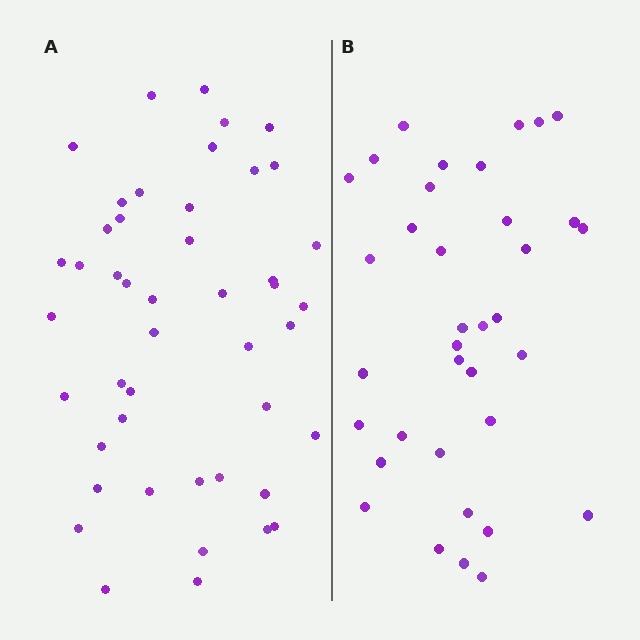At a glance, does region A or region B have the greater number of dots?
Region A (the left region) has more dots.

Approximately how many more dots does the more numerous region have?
Region A has roughly 10 or so more dots than region B.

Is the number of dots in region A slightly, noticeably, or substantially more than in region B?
Region A has noticeably more, but not dramatically so. The ratio is roughly 1.3 to 1.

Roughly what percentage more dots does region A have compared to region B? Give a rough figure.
About 30% more.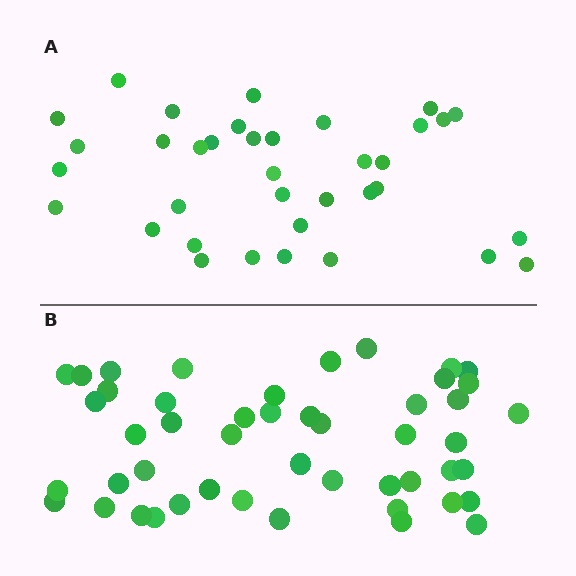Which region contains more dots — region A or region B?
Region B (the bottom region) has more dots.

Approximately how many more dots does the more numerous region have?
Region B has roughly 12 or so more dots than region A.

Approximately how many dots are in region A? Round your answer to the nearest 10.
About 40 dots. (The exact count is 36, which rounds to 40.)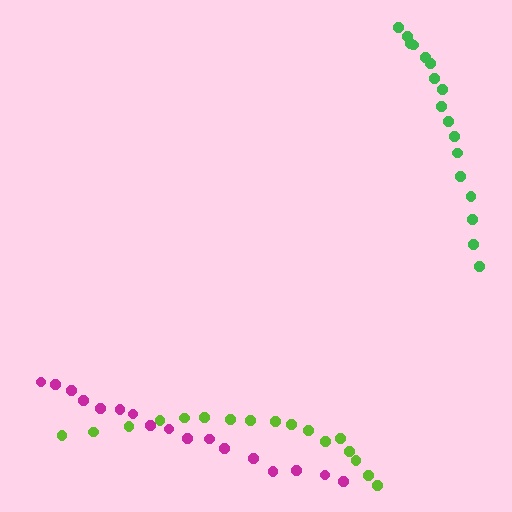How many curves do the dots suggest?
There are 3 distinct paths.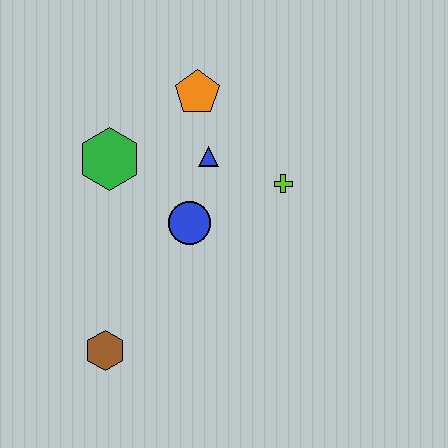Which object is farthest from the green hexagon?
The brown hexagon is farthest from the green hexagon.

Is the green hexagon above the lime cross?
Yes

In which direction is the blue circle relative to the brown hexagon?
The blue circle is above the brown hexagon.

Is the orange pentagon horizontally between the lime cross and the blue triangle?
No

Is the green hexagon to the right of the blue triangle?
No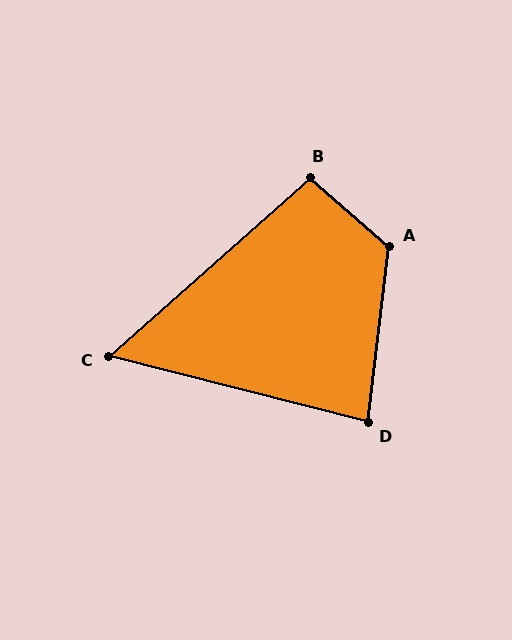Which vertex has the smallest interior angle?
C, at approximately 56 degrees.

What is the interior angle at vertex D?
Approximately 83 degrees (acute).